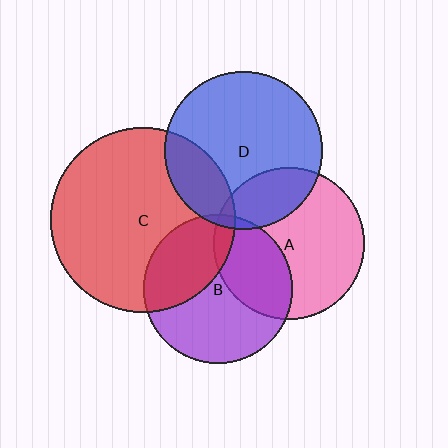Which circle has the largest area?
Circle C (red).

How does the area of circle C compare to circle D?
Approximately 1.4 times.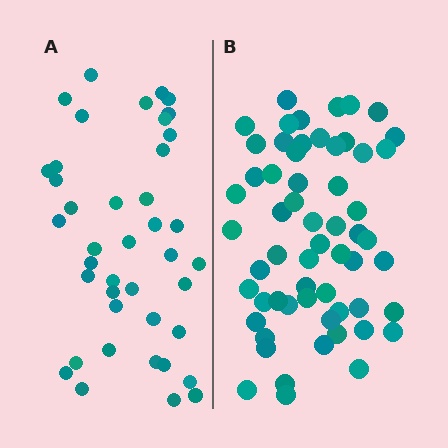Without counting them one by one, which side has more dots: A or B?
Region B (the right region) has more dots.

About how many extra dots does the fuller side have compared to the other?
Region B has approximately 20 more dots than region A.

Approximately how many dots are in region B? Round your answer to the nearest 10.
About 60 dots. (The exact count is 59, which rounds to 60.)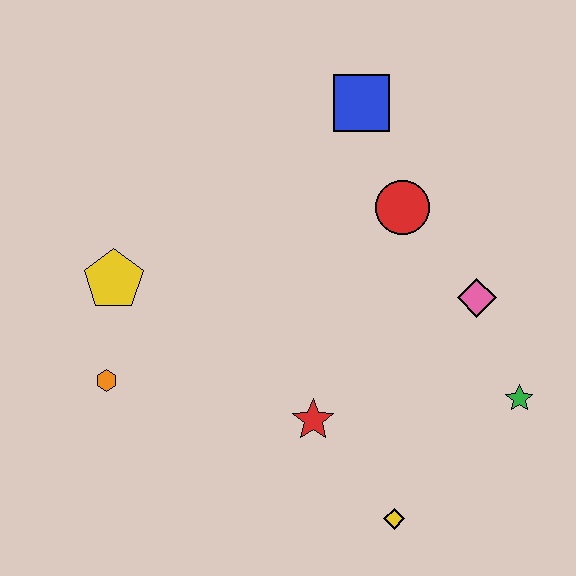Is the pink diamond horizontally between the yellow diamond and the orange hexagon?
No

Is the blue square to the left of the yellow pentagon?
No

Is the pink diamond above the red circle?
No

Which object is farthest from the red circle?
The orange hexagon is farthest from the red circle.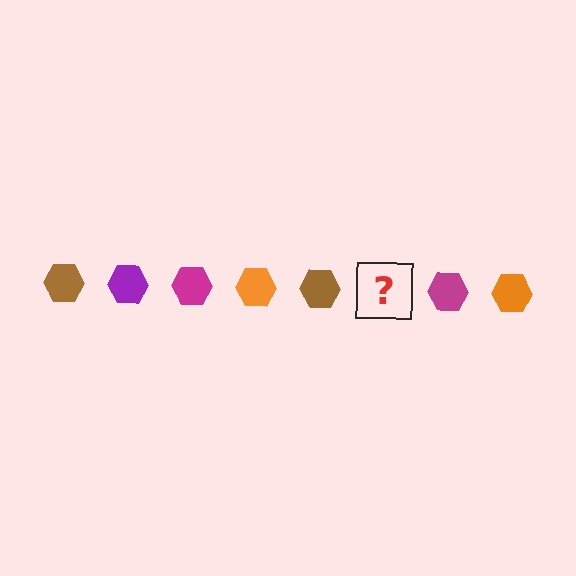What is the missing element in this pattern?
The missing element is a purple hexagon.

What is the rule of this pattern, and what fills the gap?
The rule is that the pattern cycles through brown, purple, magenta, orange hexagons. The gap should be filled with a purple hexagon.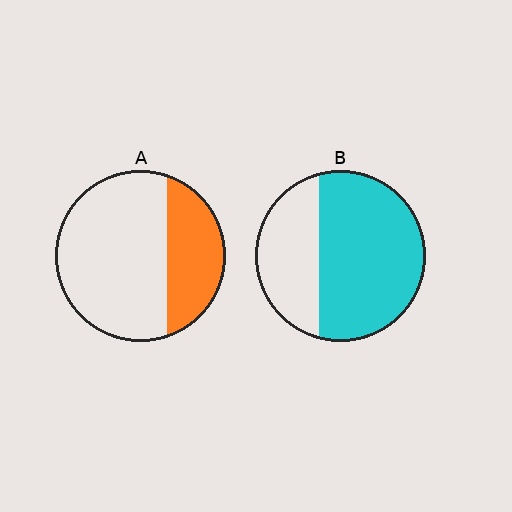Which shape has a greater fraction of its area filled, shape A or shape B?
Shape B.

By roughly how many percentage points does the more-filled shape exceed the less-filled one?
By roughly 35 percentage points (B over A).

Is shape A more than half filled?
No.